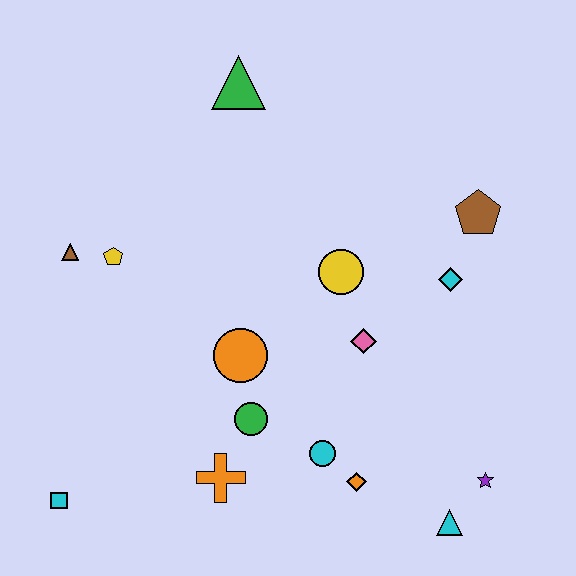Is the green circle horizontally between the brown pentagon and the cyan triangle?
No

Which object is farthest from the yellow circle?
The cyan square is farthest from the yellow circle.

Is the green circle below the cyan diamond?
Yes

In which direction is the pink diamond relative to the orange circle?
The pink diamond is to the right of the orange circle.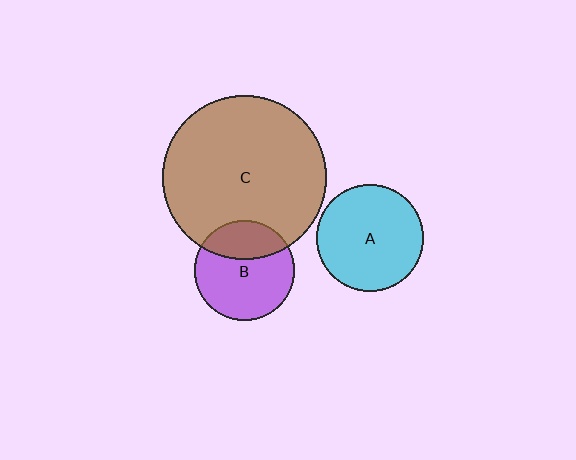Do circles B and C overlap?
Yes.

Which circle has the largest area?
Circle C (brown).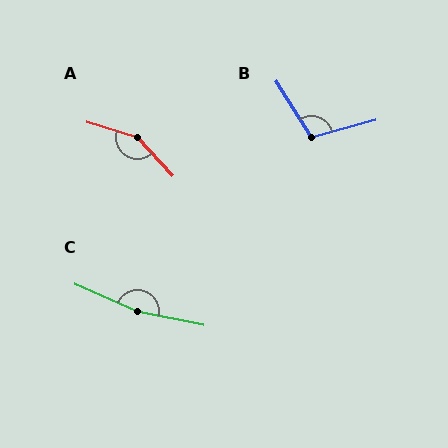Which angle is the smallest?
B, at approximately 107 degrees.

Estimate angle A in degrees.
Approximately 149 degrees.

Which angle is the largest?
C, at approximately 168 degrees.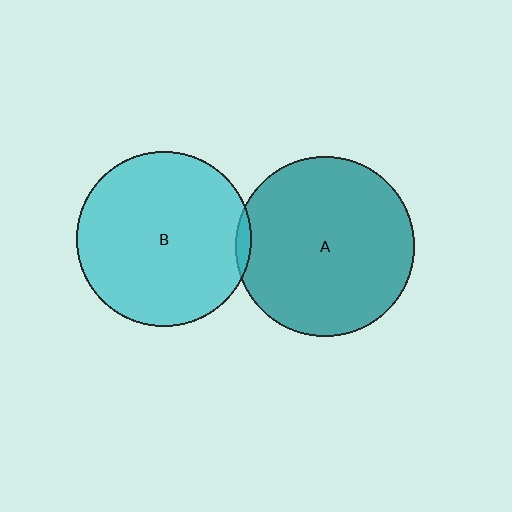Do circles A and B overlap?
Yes.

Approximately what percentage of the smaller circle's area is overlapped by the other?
Approximately 5%.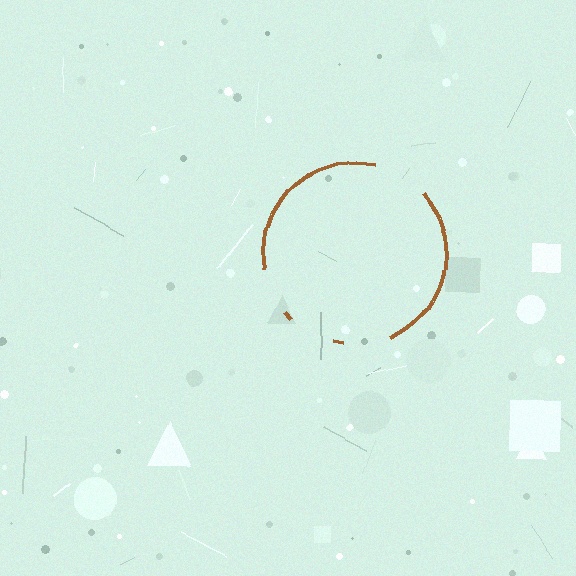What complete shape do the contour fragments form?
The contour fragments form a circle.